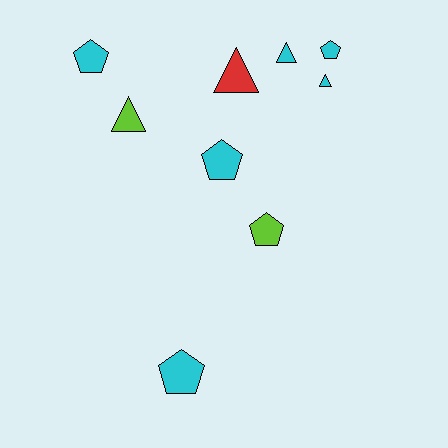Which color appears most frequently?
Cyan, with 6 objects.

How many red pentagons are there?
There are no red pentagons.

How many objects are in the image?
There are 9 objects.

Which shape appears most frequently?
Pentagon, with 5 objects.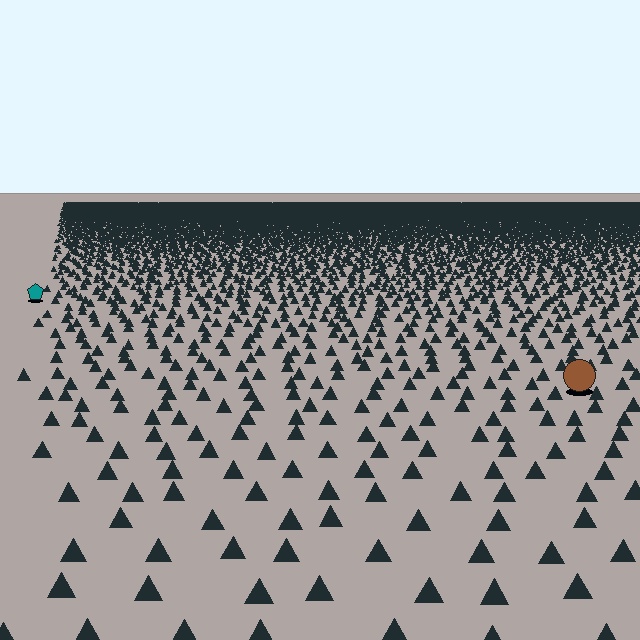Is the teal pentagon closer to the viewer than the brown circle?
No. The brown circle is closer — you can tell from the texture gradient: the ground texture is coarser near it.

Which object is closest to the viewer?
The brown circle is closest. The texture marks near it are larger and more spread out.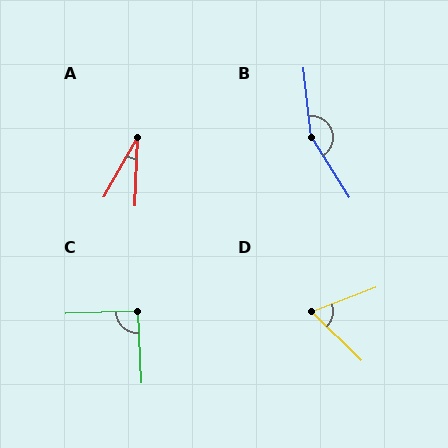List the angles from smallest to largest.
A (27°), D (65°), C (91°), B (154°).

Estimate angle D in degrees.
Approximately 65 degrees.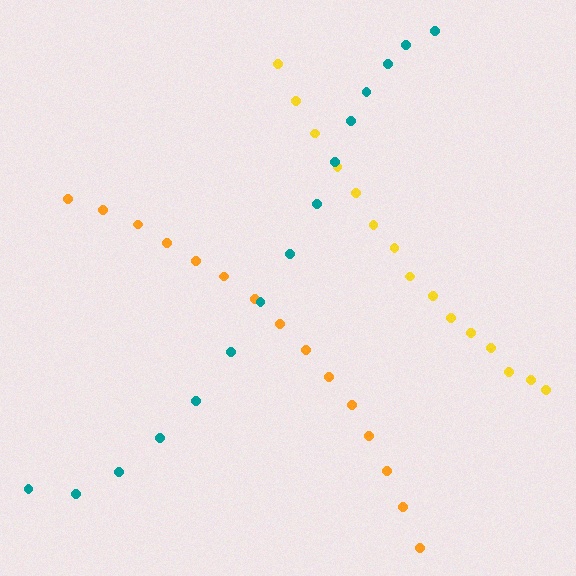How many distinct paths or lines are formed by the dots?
There are 3 distinct paths.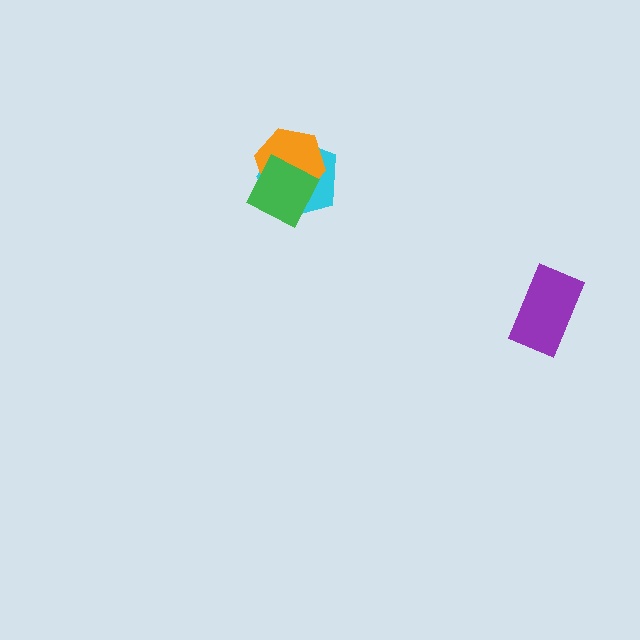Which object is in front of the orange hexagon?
The green square is in front of the orange hexagon.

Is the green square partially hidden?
No, no other shape covers it.